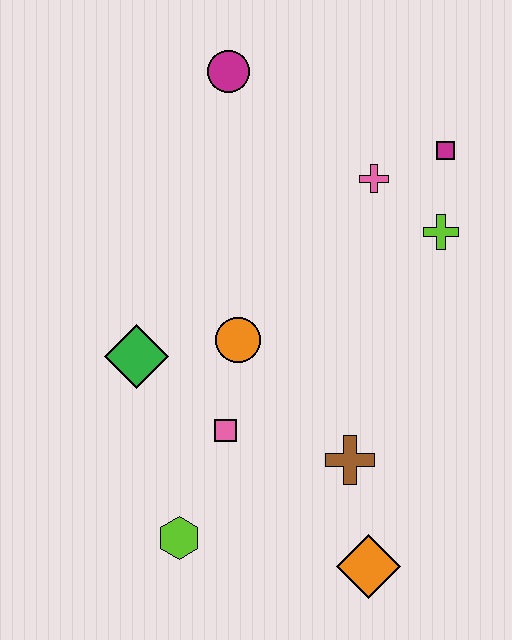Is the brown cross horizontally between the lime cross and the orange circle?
Yes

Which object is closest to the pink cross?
The magenta square is closest to the pink cross.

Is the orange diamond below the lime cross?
Yes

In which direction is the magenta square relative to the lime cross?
The magenta square is above the lime cross.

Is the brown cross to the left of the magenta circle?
No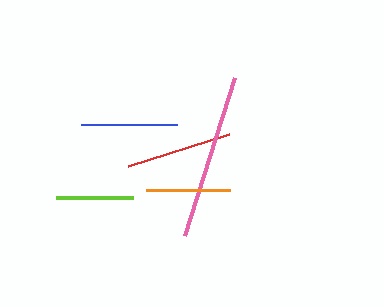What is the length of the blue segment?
The blue segment is approximately 96 pixels long.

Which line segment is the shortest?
The lime line is the shortest at approximately 77 pixels.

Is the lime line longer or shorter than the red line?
The red line is longer than the lime line.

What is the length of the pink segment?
The pink segment is approximately 165 pixels long.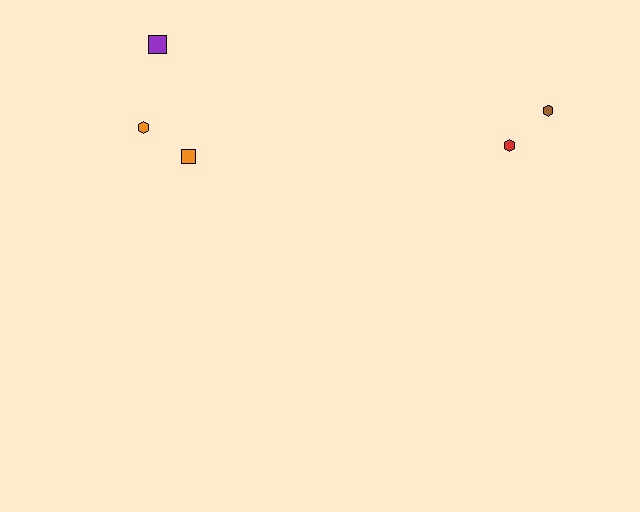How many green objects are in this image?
There are no green objects.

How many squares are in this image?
There are 2 squares.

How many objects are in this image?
There are 5 objects.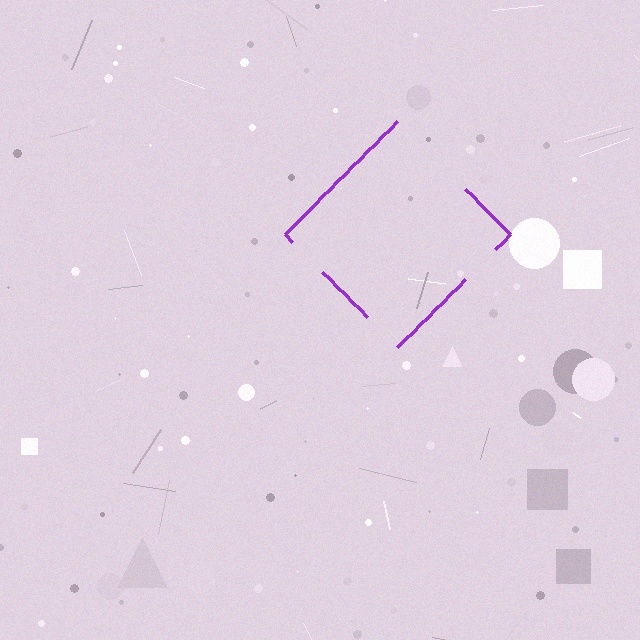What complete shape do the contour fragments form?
The contour fragments form a diamond.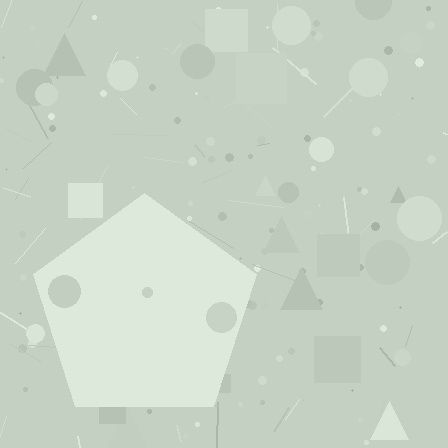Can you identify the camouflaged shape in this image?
The camouflaged shape is a pentagon.